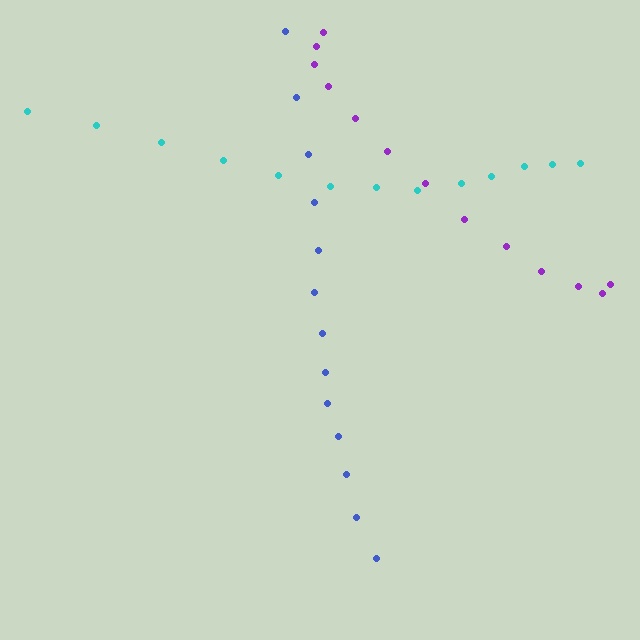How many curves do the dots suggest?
There are 3 distinct paths.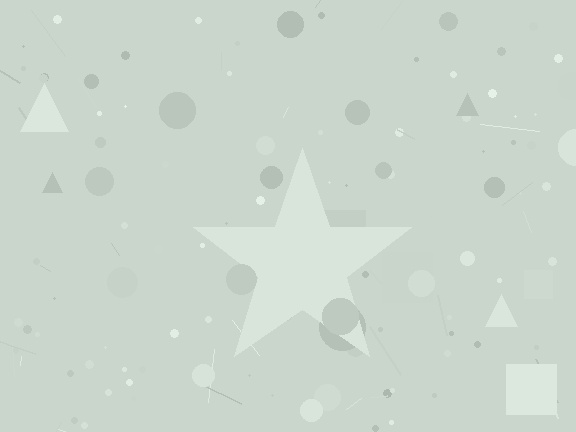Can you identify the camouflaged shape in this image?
The camouflaged shape is a star.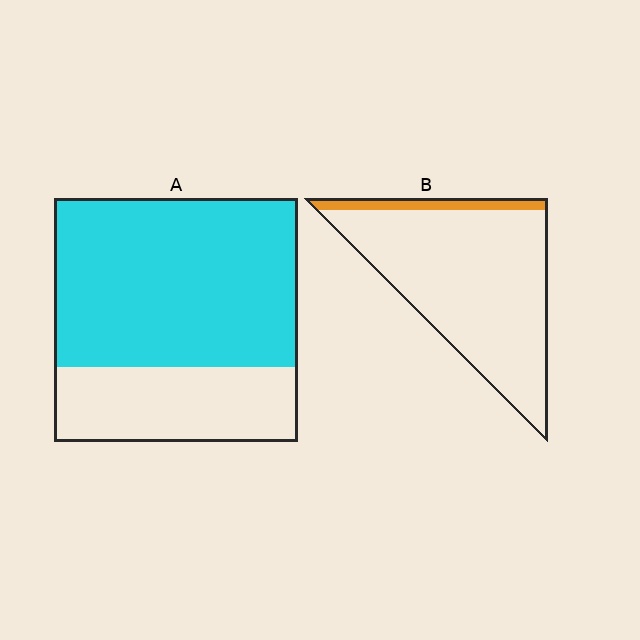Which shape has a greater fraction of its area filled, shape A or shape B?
Shape A.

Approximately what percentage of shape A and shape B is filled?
A is approximately 70% and B is approximately 10%.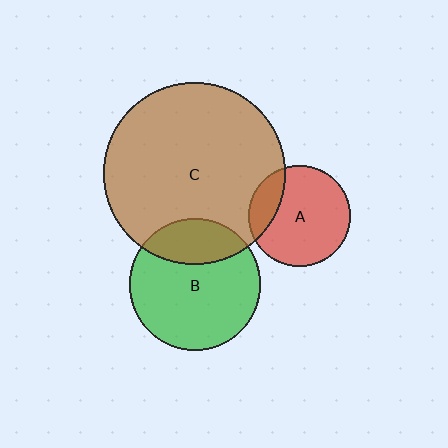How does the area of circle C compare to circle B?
Approximately 1.9 times.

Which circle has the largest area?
Circle C (brown).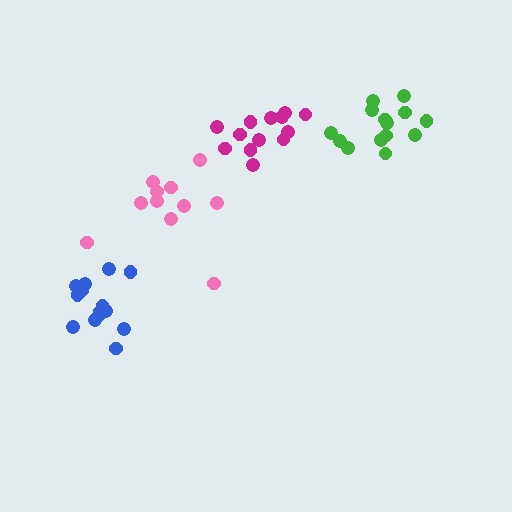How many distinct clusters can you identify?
There are 4 distinct clusters.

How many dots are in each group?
Group 1: 11 dots, Group 2: 13 dots, Group 3: 14 dots, Group 4: 14 dots (52 total).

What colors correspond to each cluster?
The clusters are colored: pink, magenta, green, blue.